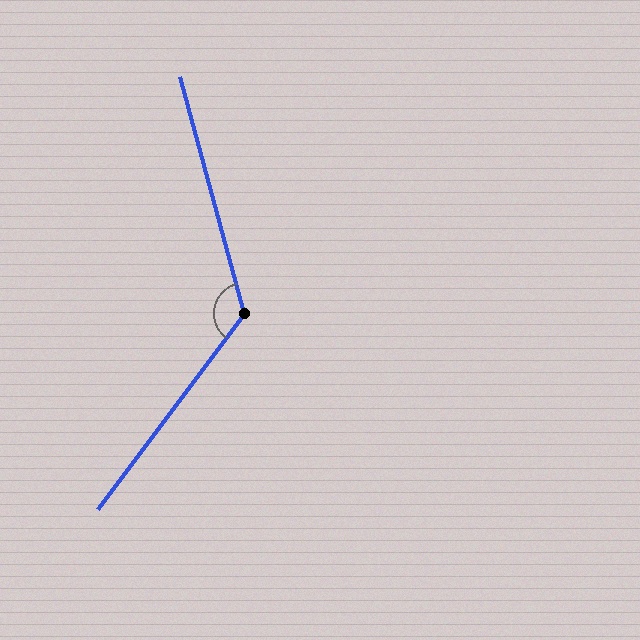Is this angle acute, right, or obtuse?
It is obtuse.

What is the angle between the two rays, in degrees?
Approximately 128 degrees.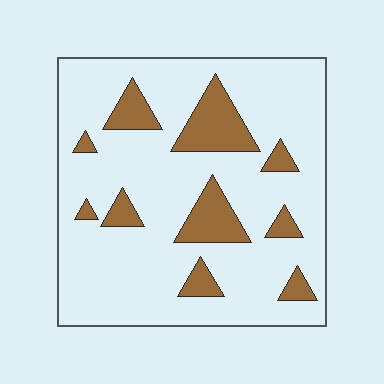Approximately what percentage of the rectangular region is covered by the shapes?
Approximately 15%.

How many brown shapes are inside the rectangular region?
10.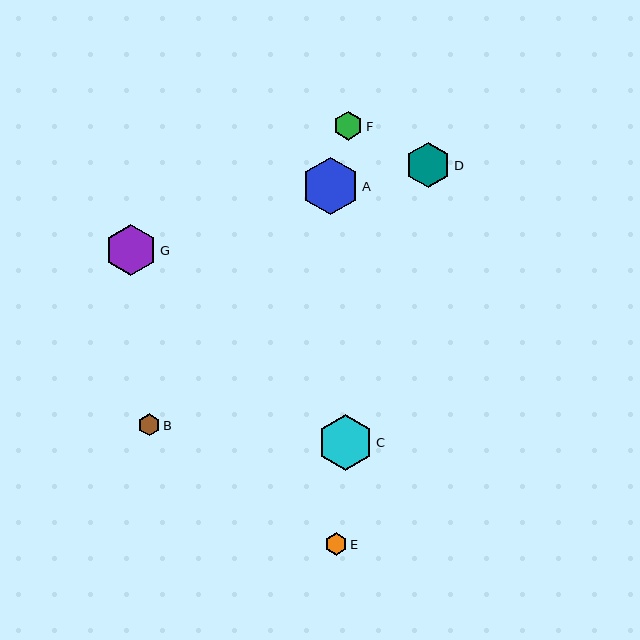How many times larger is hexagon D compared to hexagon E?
Hexagon D is approximately 2.0 times the size of hexagon E.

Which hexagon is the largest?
Hexagon A is the largest with a size of approximately 57 pixels.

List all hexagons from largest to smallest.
From largest to smallest: A, C, G, D, F, E, B.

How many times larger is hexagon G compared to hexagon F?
Hexagon G is approximately 1.8 times the size of hexagon F.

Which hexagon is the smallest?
Hexagon B is the smallest with a size of approximately 22 pixels.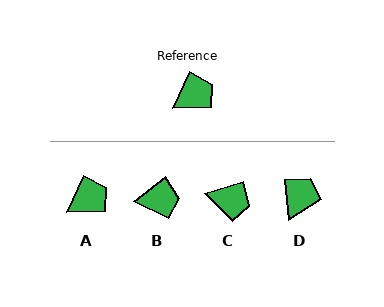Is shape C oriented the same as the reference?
No, it is off by about 47 degrees.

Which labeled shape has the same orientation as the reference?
A.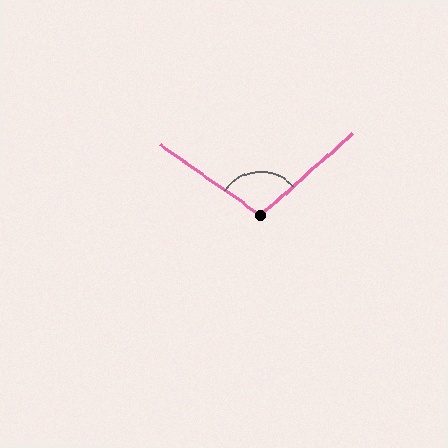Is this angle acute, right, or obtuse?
It is obtuse.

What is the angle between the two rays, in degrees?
Approximately 104 degrees.